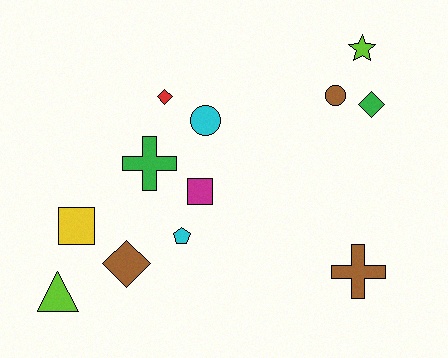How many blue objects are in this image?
There are no blue objects.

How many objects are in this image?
There are 12 objects.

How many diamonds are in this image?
There are 3 diamonds.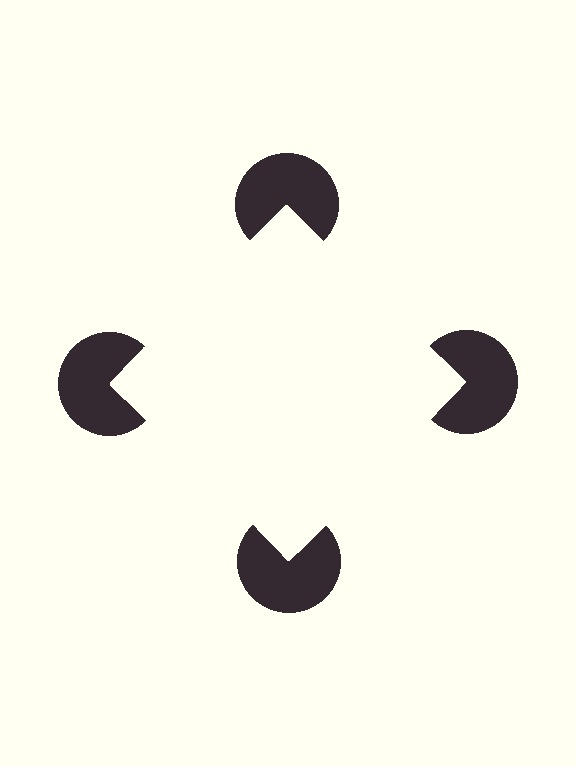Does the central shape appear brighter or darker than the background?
It typically appears slightly brighter than the background, even though no actual brightness change is drawn.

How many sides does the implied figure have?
4 sides.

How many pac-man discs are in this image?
There are 4 — one at each vertex of the illusory square.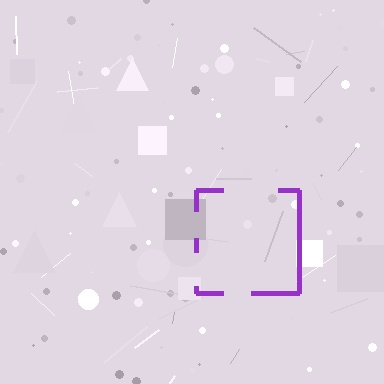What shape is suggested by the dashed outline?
The dashed outline suggests a square.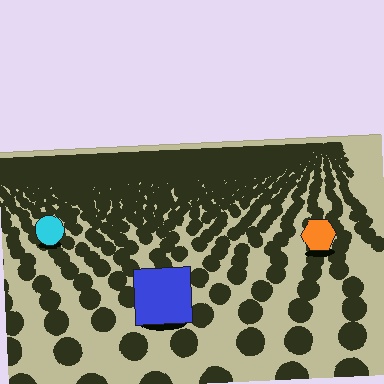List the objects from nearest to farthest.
From nearest to farthest: the blue square, the orange hexagon, the cyan circle.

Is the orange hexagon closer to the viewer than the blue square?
No. The blue square is closer — you can tell from the texture gradient: the ground texture is coarser near it.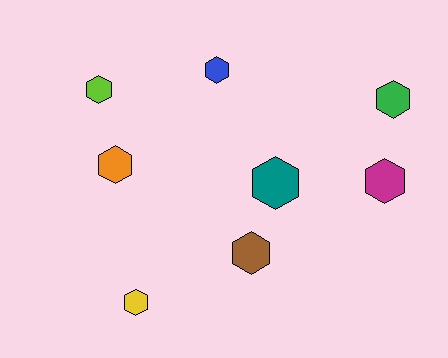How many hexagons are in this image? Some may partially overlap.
There are 8 hexagons.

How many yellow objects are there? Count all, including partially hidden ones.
There is 1 yellow object.